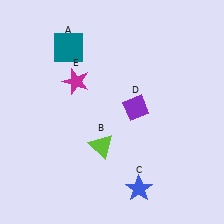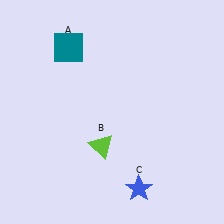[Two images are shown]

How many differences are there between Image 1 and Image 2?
There are 2 differences between the two images.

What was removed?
The purple diamond (D), the magenta star (E) were removed in Image 2.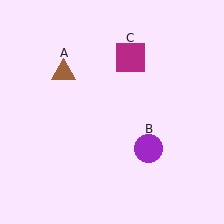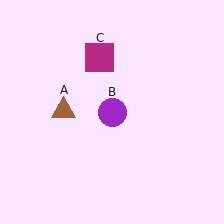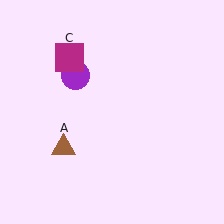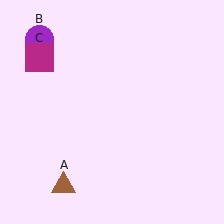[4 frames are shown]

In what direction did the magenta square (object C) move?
The magenta square (object C) moved left.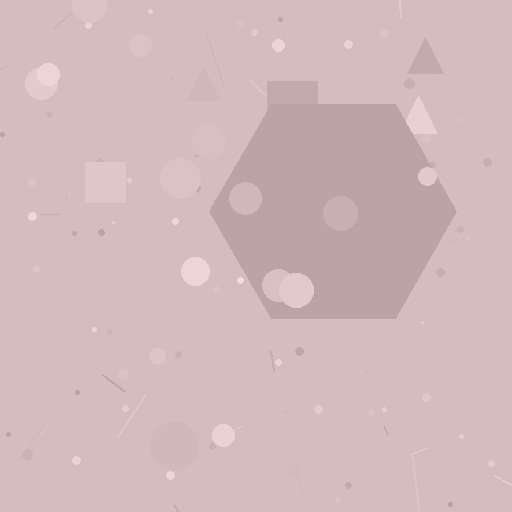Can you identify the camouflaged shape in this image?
The camouflaged shape is a hexagon.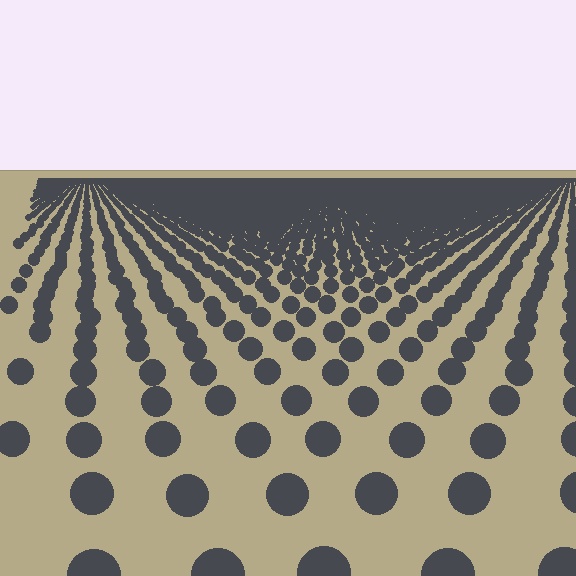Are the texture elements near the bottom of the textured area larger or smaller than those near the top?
Larger. Near the bottom, elements are closer to the viewer and appear at a bigger on-screen size.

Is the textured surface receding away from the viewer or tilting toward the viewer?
The surface is receding away from the viewer. Texture elements get smaller and denser toward the top.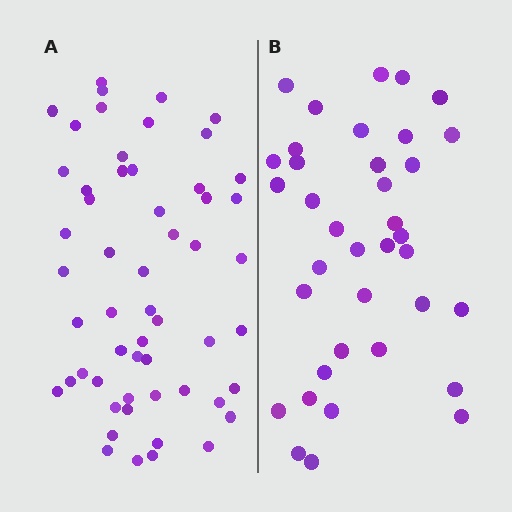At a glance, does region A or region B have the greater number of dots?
Region A (the left region) has more dots.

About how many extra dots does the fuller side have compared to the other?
Region A has approximately 20 more dots than region B.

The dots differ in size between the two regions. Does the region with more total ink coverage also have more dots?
No. Region B has more total ink coverage because its dots are larger, but region A actually contains more individual dots. Total area can be misleading — the number of items is what matters here.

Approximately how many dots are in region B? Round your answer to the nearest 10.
About 40 dots. (The exact count is 37, which rounds to 40.)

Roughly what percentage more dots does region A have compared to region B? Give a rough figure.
About 50% more.